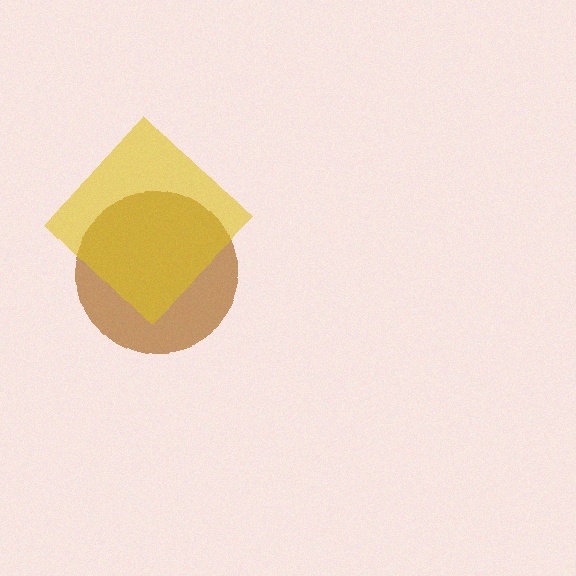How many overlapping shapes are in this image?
There are 2 overlapping shapes in the image.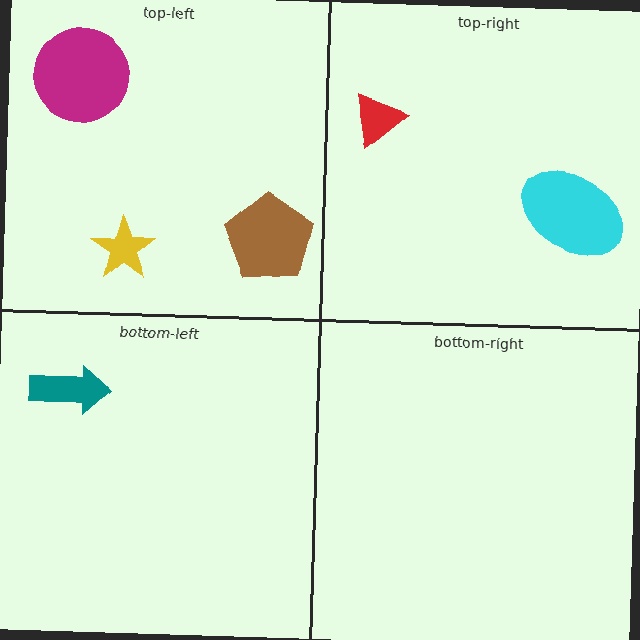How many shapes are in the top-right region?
2.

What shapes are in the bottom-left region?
The teal arrow.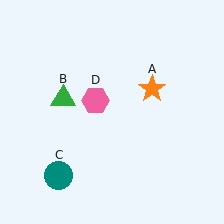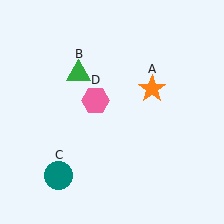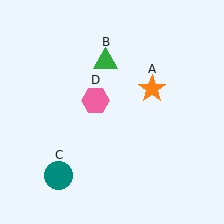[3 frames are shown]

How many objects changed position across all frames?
1 object changed position: green triangle (object B).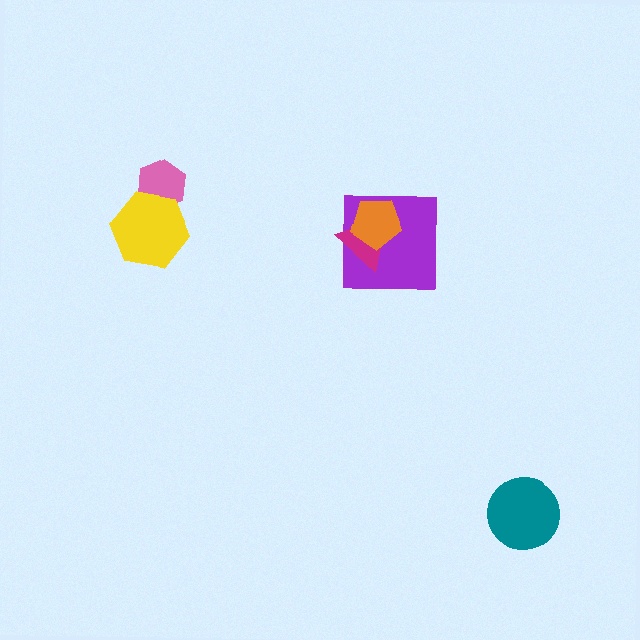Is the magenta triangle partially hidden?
Yes, it is partially covered by another shape.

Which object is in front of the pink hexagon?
The yellow hexagon is in front of the pink hexagon.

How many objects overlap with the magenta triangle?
2 objects overlap with the magenta triangle.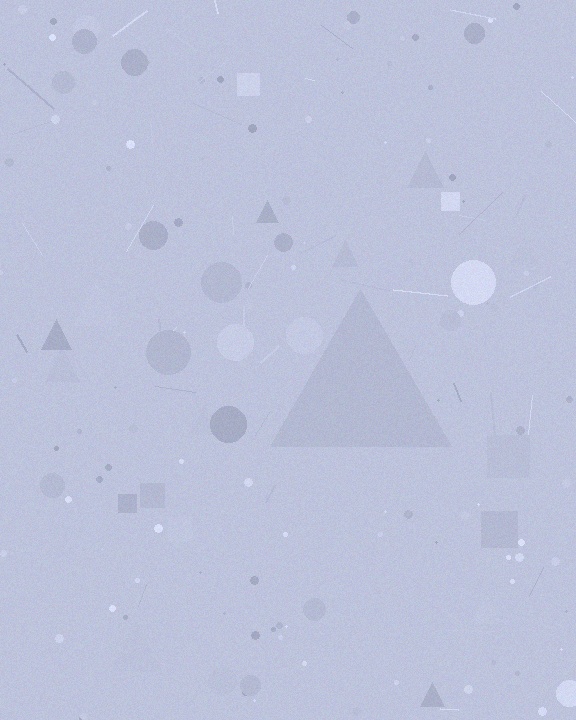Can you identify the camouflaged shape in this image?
The camouflaged shape is a triangle.